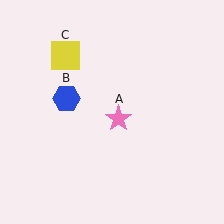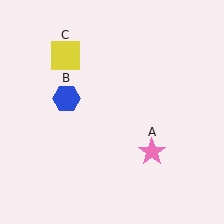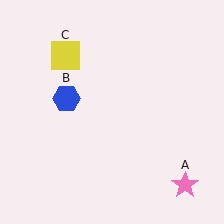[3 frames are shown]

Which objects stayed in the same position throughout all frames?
Blue hexagon (object B) and yellow square (object C) remained stationary.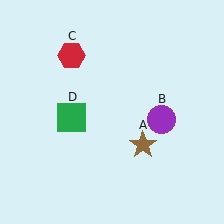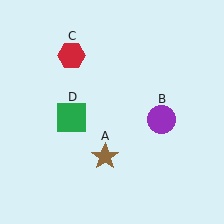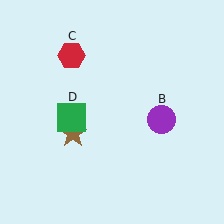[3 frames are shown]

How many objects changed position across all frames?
1 object changed position: brown star (object A).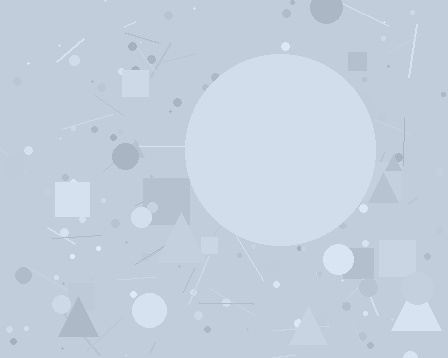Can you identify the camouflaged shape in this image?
The camouflaged shape is a circle.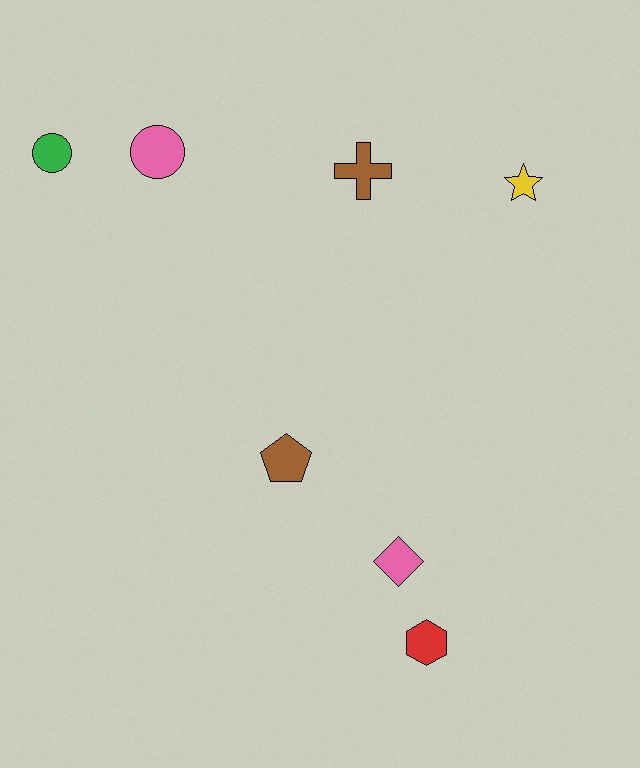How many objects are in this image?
There are 7 objects.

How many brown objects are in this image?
There are 2 brown objects.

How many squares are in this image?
There are no squares.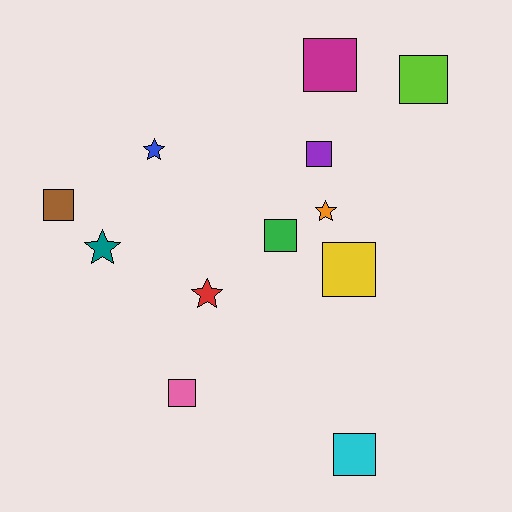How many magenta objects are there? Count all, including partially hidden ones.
There is 1 magenta object.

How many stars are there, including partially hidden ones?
There are 4 stars.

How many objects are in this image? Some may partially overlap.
There are 12 objects.